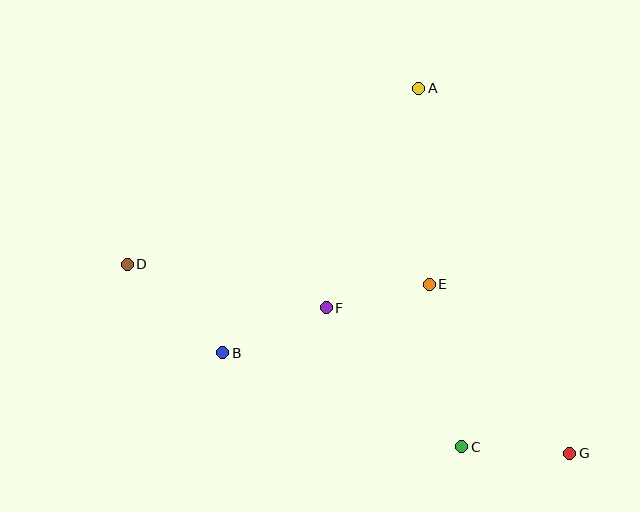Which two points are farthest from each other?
Points D and G are farthest from each other.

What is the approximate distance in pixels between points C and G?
The distance between C and G is approximately 108 pixels.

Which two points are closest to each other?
Points E and F are closest to each other.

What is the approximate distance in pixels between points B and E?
The distance between B and E is approximately 217 pixels.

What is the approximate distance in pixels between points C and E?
The distance between C and E is approximately 166 pixels.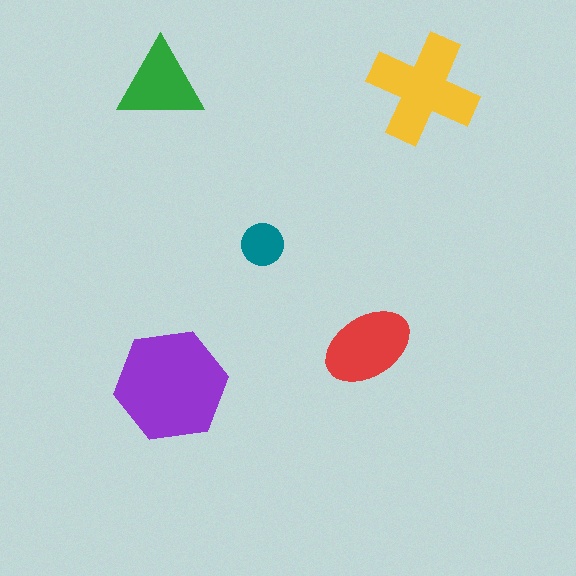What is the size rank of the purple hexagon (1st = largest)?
1st.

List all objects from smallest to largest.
The teal circle, the green triangle, the red ellipse, the yellow cross, the purple hexagon.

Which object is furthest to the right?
The yellow cross is rightmost.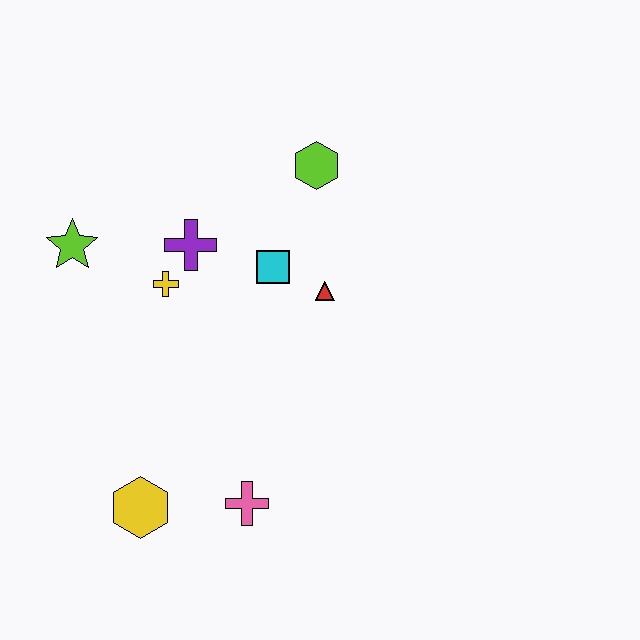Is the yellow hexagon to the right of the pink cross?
No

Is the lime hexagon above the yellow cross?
Yes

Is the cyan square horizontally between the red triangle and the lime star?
Yes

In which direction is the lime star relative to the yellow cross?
The lime star is to the left of the yellow cross.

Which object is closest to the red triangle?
The cyan square is closest to the red triangle.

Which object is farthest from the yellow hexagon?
The lime hexagon is farthest from the yellow hexagon.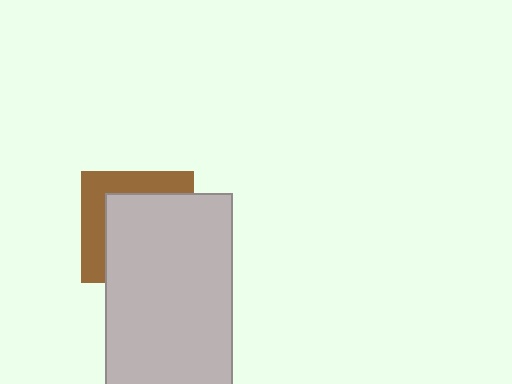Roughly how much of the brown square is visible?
A small part of it is visible (roughly 37%).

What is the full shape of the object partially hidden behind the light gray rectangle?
The partially hidden object is a brown square.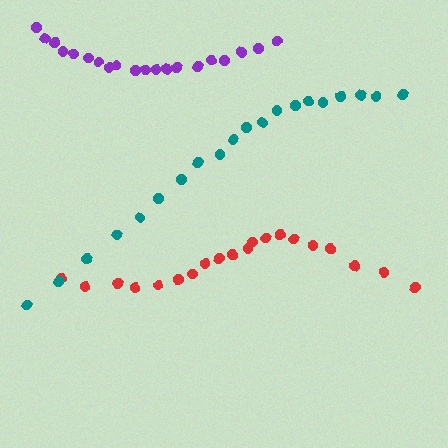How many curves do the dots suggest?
There are 3 distinct paths.